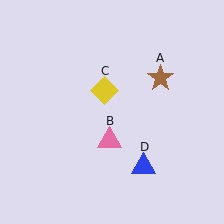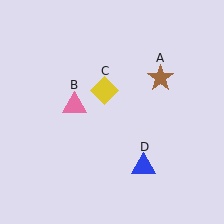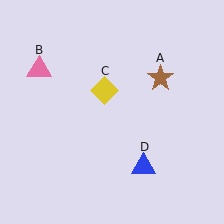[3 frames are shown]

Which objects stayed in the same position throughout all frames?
Brown star (object A) and yellow diamond (object C) and blue triangle (object D) remained stationary.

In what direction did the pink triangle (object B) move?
The pink triangle (object B) moved up and to the left.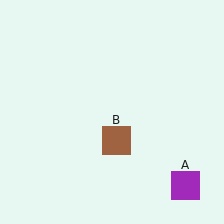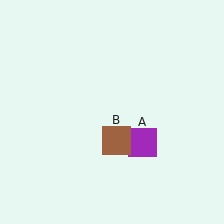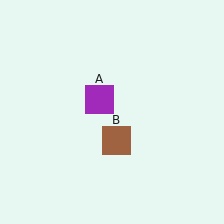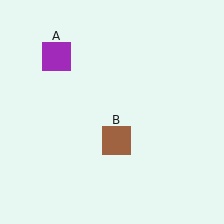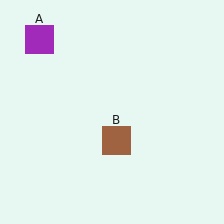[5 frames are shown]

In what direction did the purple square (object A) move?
The purple square (object A) moved up and to the left.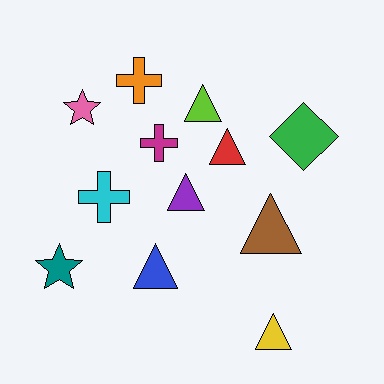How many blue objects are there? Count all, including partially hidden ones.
There is 1 blue object.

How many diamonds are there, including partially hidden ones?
There is 1 diamond.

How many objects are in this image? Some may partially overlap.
There are 12 objects.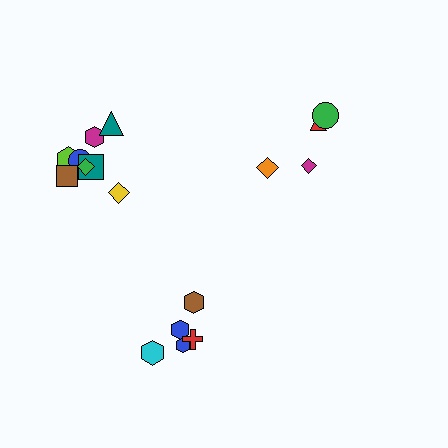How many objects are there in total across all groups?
There are 17 objects.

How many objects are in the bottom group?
There are 5 objects.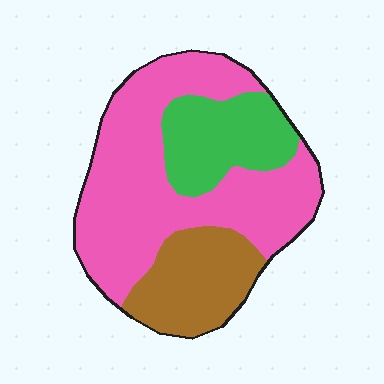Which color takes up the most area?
Pink, at roughly 60%.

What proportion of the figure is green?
Green takes up about one fifth (1/5) of the figure.